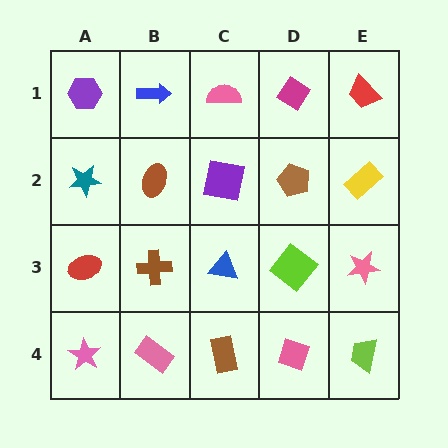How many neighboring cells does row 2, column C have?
4.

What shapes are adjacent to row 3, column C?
A purple square (row 2, column C), a brown rectangle (row 4, column C), a brown cross (row 3, column B), a lime diamond (row 3, column D).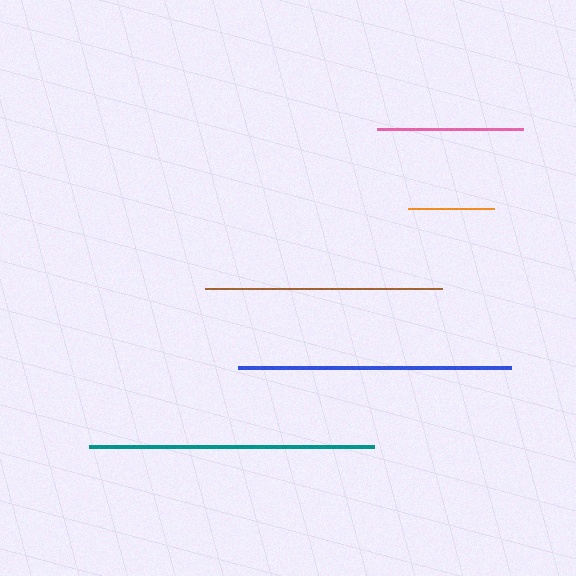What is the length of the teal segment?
The teal segment is approximately 285 pixels long.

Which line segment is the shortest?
The orange line is the shortest at approximately 87 pixels.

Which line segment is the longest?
The teal line is the longest at approximately 285 pixels.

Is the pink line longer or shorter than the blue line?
The blue line is longer than the pink line.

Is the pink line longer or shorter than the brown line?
The brown line is longer than the pink line.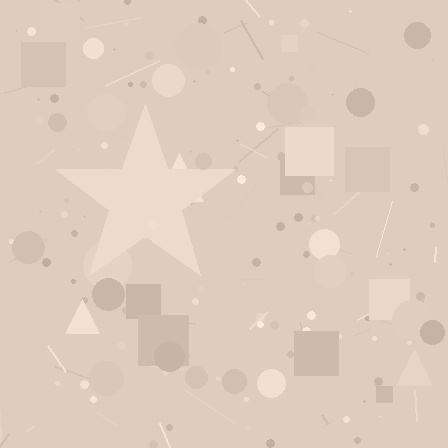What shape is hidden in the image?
A star is hidden in the image.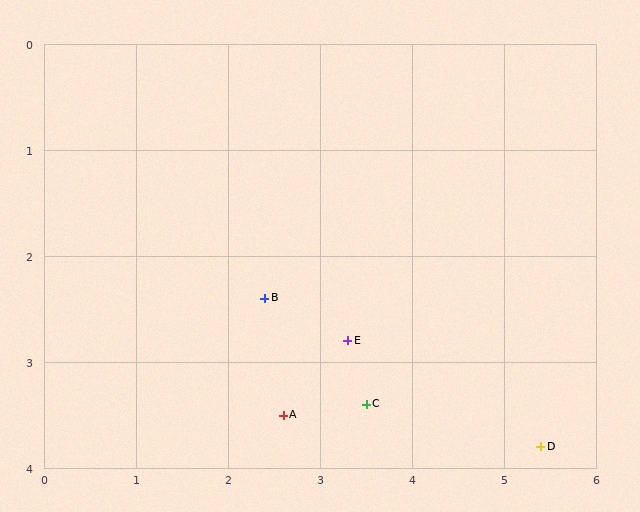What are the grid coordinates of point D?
Point D is at approximately (5.4, 3.8).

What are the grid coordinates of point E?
Point E is at approximately (3.3, 2.8).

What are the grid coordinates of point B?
Point B is at approximately (2.4, 2.4).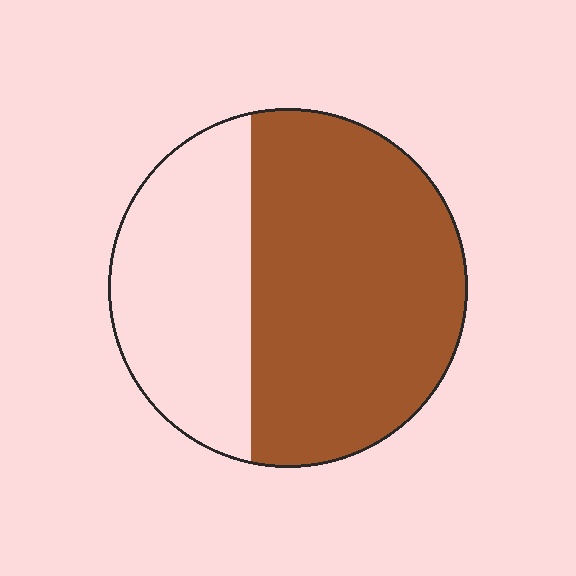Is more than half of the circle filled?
Yes.